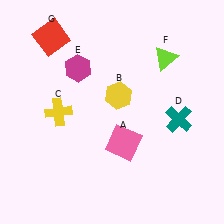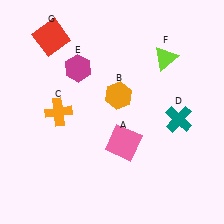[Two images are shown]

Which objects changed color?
B changed from yellow to orange. C changed from yellow to orange.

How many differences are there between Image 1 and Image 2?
There are 2 differences between the two images.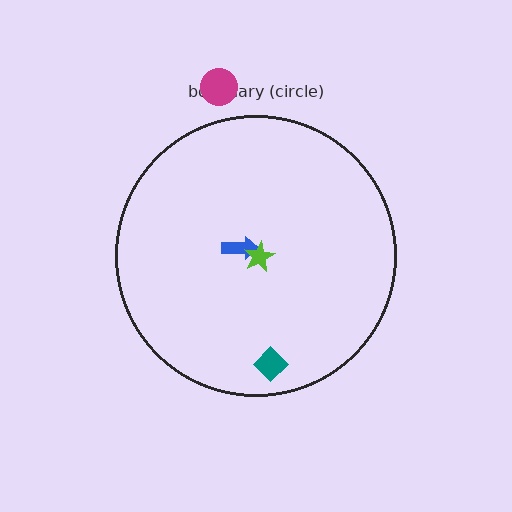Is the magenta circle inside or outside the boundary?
Outside.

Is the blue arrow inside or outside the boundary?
Inside.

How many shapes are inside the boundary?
3 inside, 1 outside.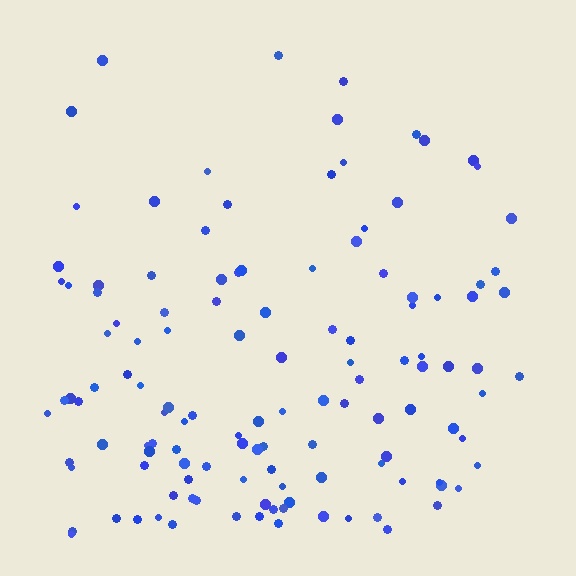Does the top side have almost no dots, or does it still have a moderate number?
Still a moderate number, just noticeably fewer than the bottom.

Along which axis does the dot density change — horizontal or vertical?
Vertical.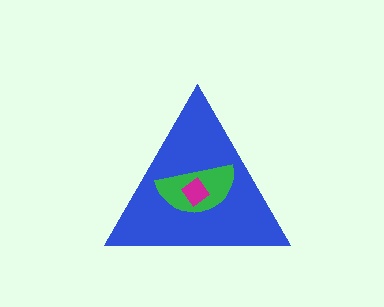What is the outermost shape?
The blue triangle.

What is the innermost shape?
The magenta diamond.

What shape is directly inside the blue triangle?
The green semicircle.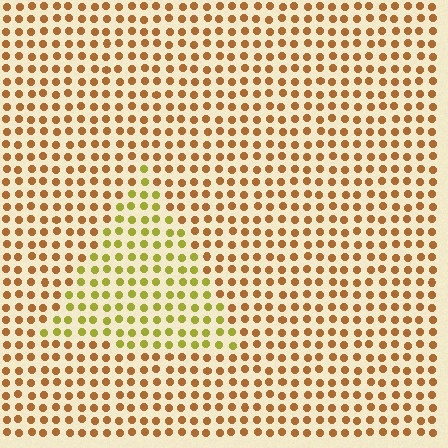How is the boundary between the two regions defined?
The boundary is defined purely by a slight shift in hue (about 38 degrees). Spacing, size, and orientation are identical on both sides.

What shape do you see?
I see a triangle.